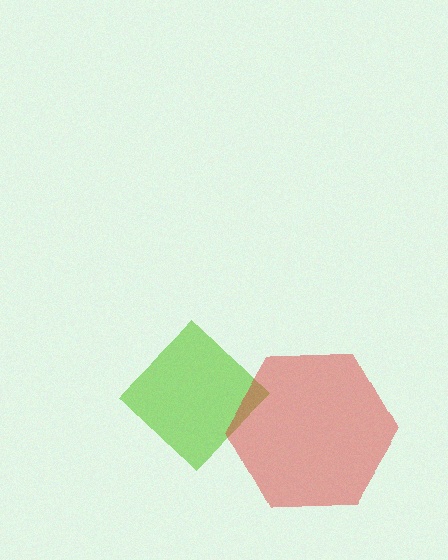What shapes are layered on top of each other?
The layered shapes are: a lime diamond, a red hexagon.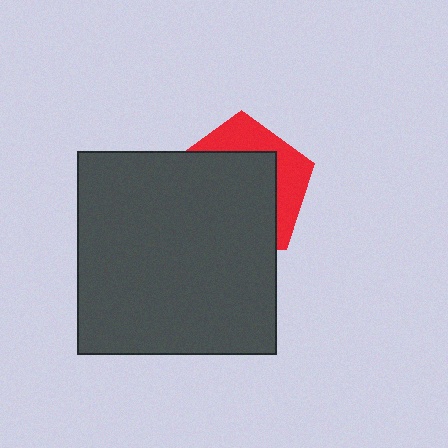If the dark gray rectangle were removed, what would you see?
You would see the complete red pentagon.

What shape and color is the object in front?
The object in front is a dark gray rectangle.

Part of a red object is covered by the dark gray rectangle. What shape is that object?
It is a pentagon.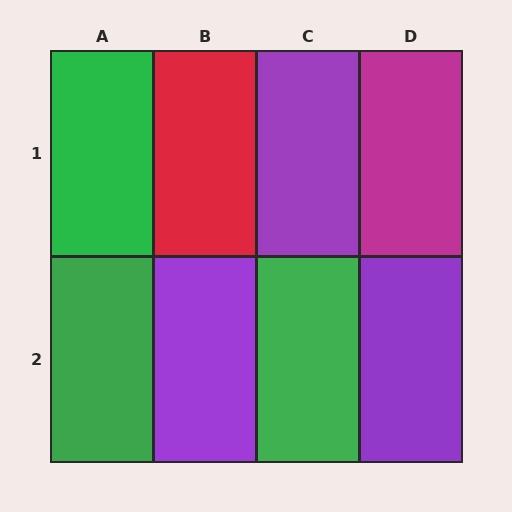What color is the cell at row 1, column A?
Green.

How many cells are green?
3 cells are green.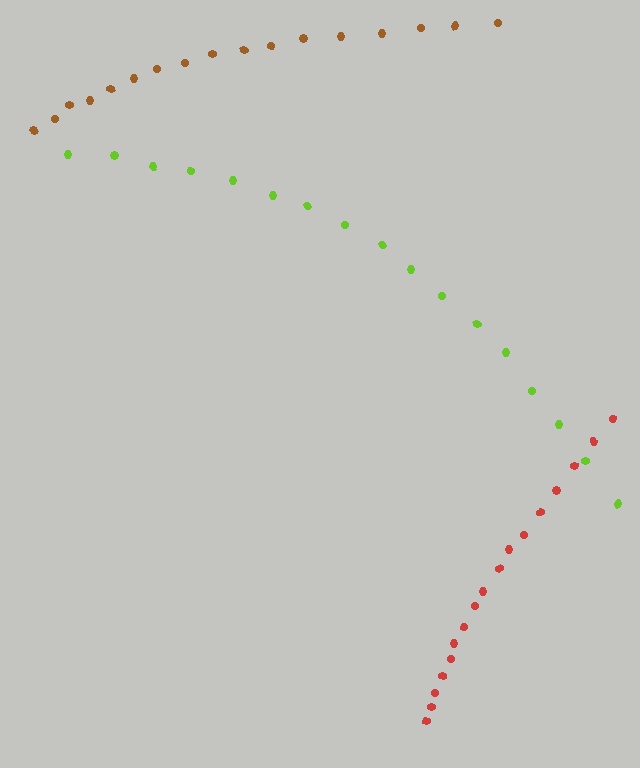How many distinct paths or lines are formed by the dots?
There are 3 distinct paths.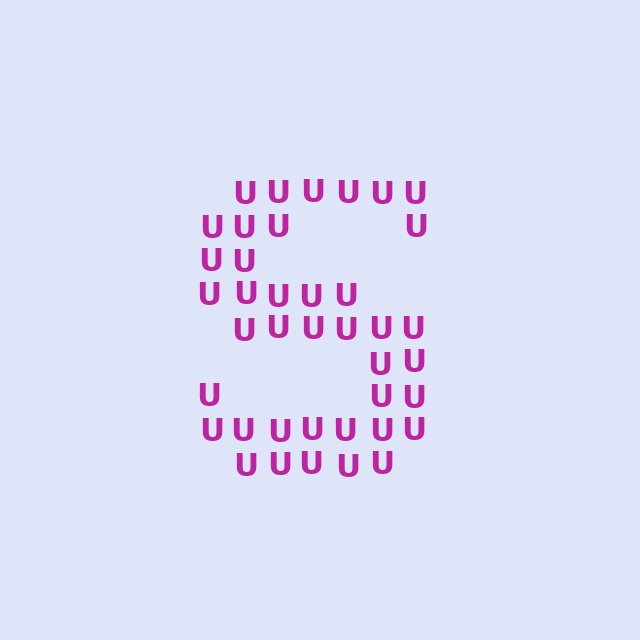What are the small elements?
The small elements are letter U's.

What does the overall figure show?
The overall figure shows the letter S.